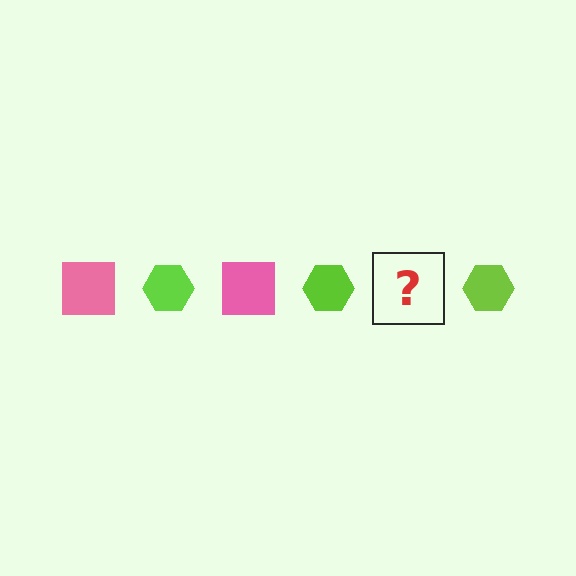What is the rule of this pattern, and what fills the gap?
The rule is that the pattern alternates between pink square and lime hexagon. The gap should be filled with a pink square.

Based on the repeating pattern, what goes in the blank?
The blank should be a pink square.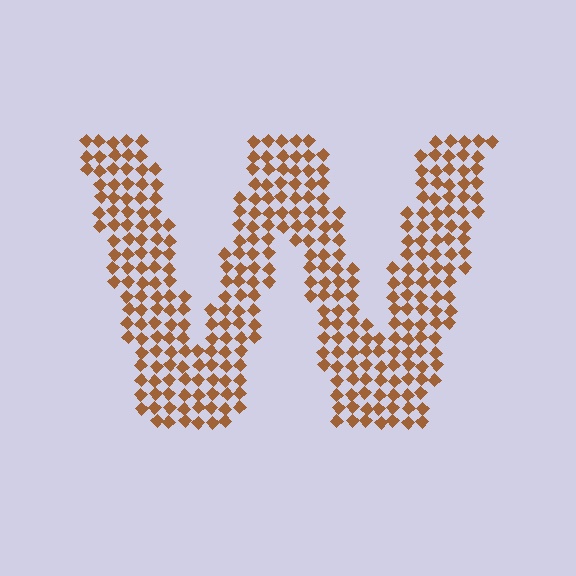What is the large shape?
The large shape is the letter W.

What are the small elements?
The small elements are diamonds.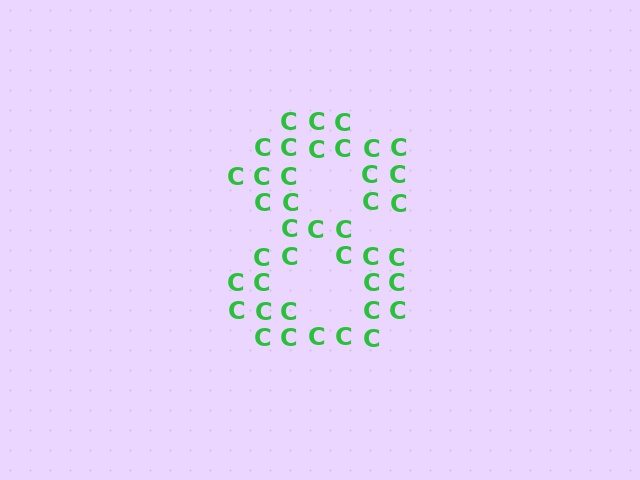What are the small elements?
The small elements are letter C's.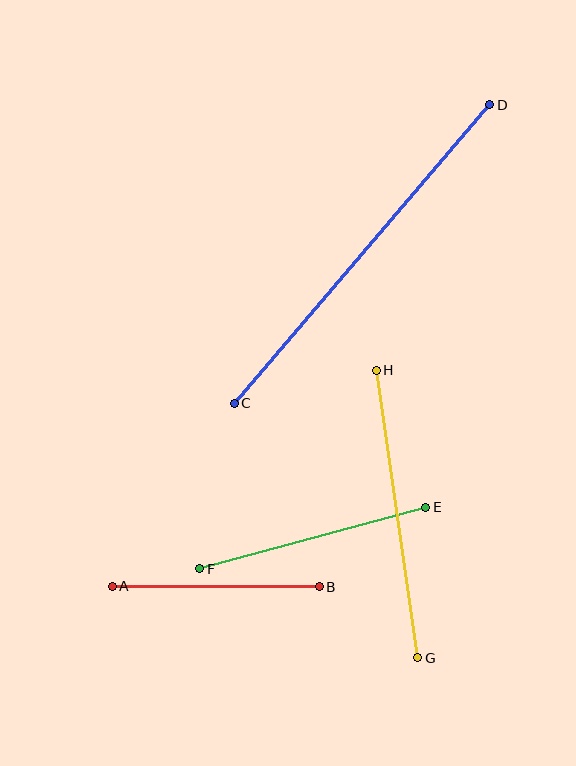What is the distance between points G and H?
The distance is approximately 290 pixels.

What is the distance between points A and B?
The distance is approximately 207 pixels.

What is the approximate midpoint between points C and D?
The midpoint is at approximately (362, 254) pixels.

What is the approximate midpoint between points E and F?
The midpoint is at approximately (313, 538) pixels.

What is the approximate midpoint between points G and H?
The midpoint is at approximately (397, 514) pixels.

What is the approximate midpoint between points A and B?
The midpoint is at approximately (216, 586) pixels.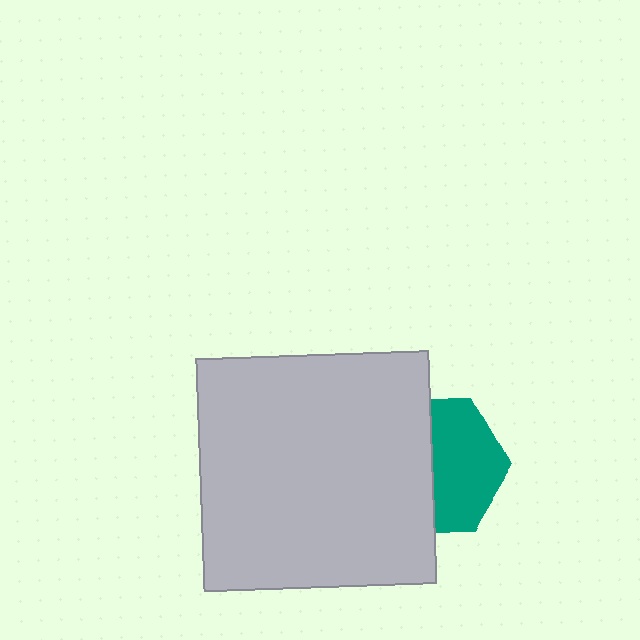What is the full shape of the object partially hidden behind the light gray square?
The partially hidden object is a teal hexagon.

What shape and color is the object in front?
The object in front is a light gray square.